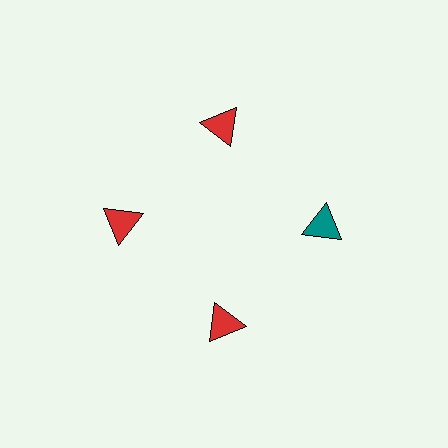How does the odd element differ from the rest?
It has a different color: teal instead of red.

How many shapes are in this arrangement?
There are 4 shapes arranged in a ring pattern.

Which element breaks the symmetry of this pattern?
The teal triangle at roughly the 3 o'clock position breaks the symmetry. All other shapes are red triangles.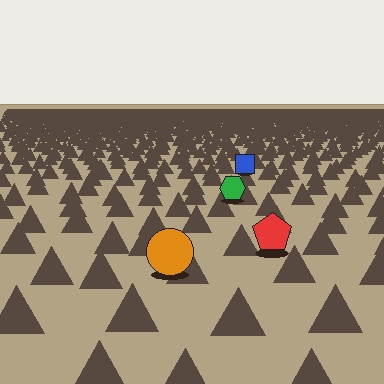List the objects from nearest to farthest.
From nearest to farthest: the orange circle, the red pentagon, the green hexagon, the blue square.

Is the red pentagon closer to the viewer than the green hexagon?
Yes. The red pentagon is closer — you can tell from the texture gradient: the ground texture is coarser near it.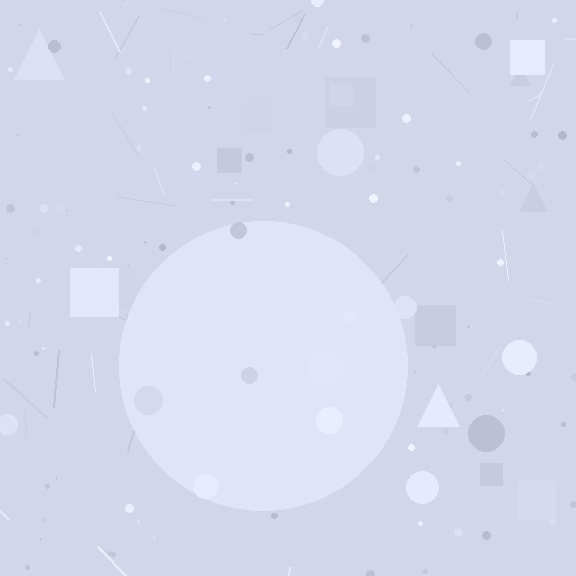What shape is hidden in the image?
A circle is hidden in the image.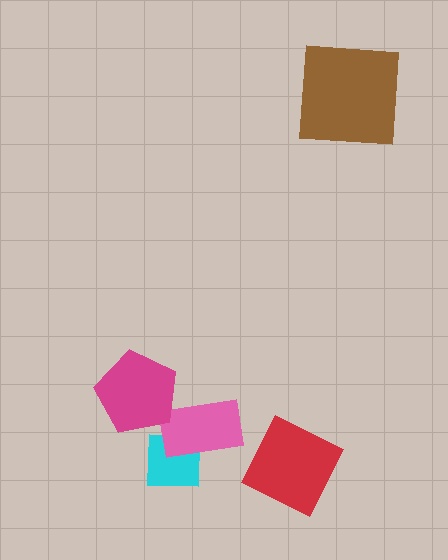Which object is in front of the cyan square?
The pink rectangle is in front of the cyan square.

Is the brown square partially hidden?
No, no other shape covers it.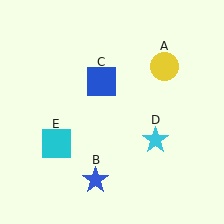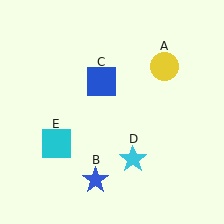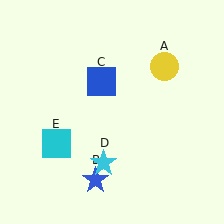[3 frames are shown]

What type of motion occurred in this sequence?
The cyan star (object D) rotated clockwise around the center of the scene.